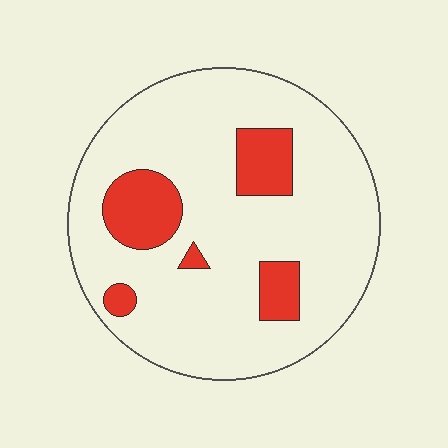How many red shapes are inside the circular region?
5.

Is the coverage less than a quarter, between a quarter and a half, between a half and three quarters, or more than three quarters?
Less than a quarter.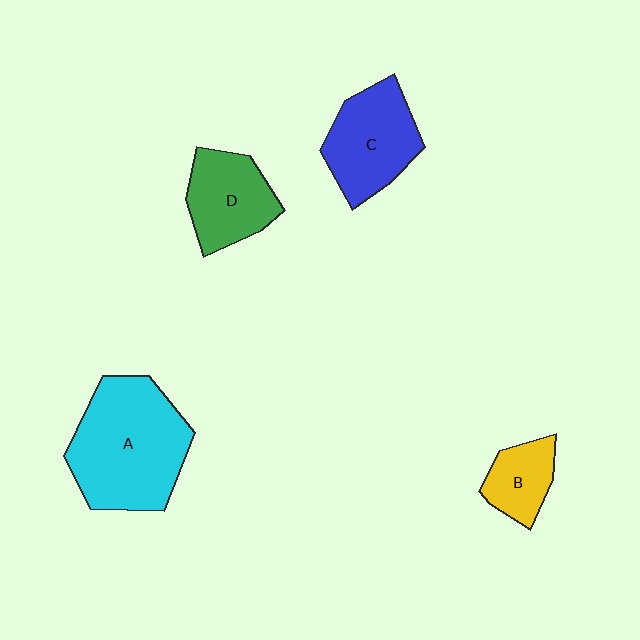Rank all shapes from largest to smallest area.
From largest to smallest: A (cyan), C (blue), D (green), B (yellow).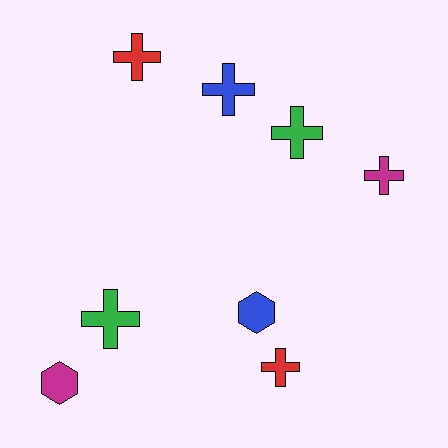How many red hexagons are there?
There are no red hexagons.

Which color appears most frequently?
Blue, with 2 objects.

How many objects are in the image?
There are 8 objects.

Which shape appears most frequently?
Cross, with 6 objects.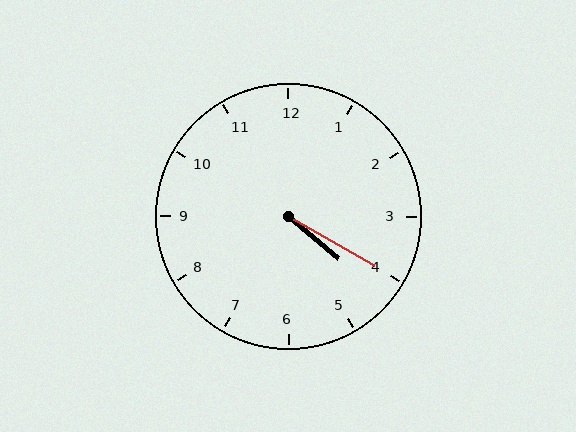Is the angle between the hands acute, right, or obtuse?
It is acute.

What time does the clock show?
4:20.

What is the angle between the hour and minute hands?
Approximately 10 degrees.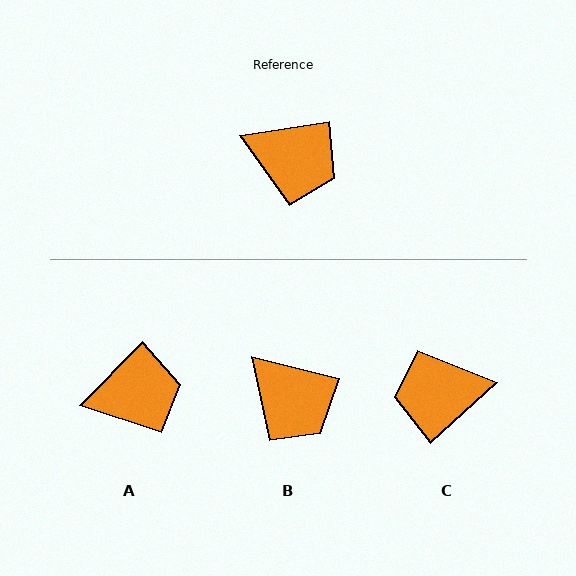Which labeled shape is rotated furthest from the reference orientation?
C, about 147 degrees away.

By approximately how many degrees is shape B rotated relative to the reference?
Approximately 23 degrees clockwise.